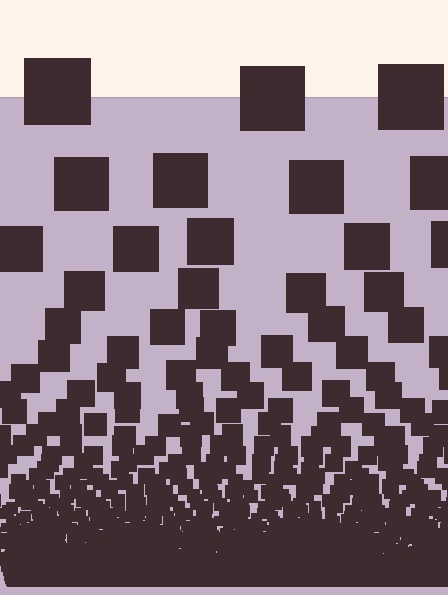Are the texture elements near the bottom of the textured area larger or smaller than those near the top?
Smaller. The gradient is inverted — elements near the bottom are smaller and denser.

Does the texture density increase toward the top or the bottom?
Density increases toward the bottom.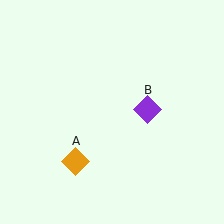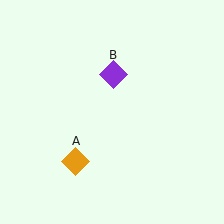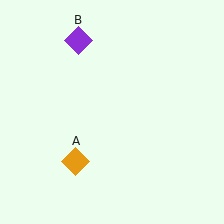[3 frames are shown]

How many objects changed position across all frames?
1 object changed position: purple diamond (object B).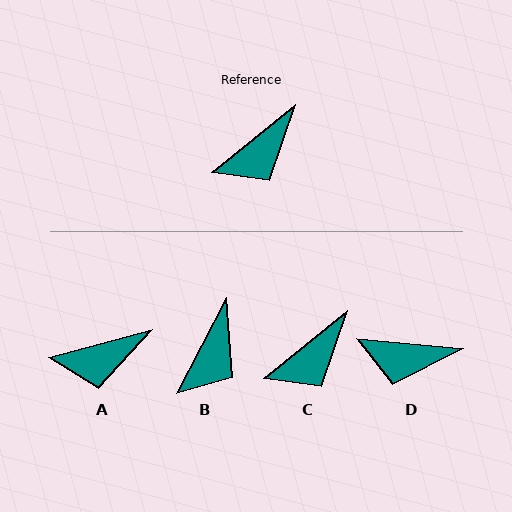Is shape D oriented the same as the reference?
No, it is off by about 45 degrees.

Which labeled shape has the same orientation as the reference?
C.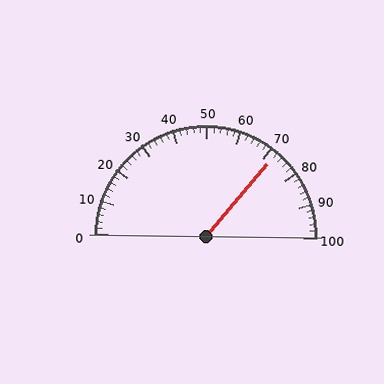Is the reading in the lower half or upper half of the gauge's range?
The reading is in the upper half of the range (0 to 100).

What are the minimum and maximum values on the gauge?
The gauge ranges from 0 to 100.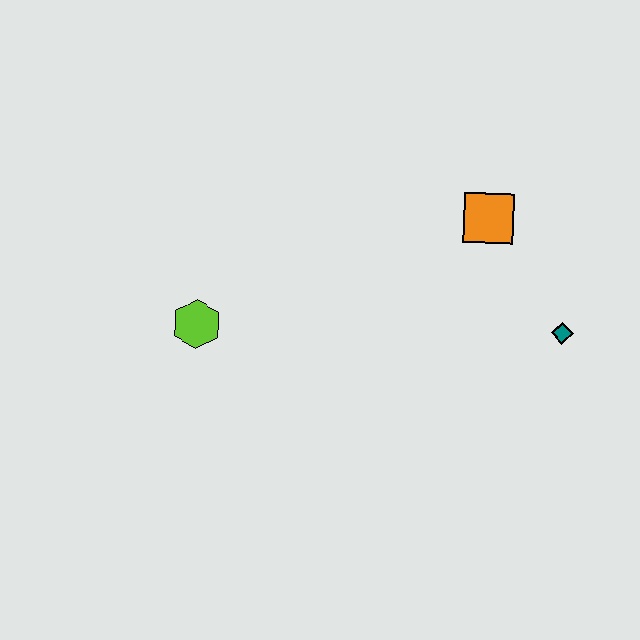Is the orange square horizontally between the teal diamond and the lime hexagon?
Yes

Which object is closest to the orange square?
The teal diamond is closest to the orange square.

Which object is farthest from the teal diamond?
The lime hexagon is farthest from the teal diamond.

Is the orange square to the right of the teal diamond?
No